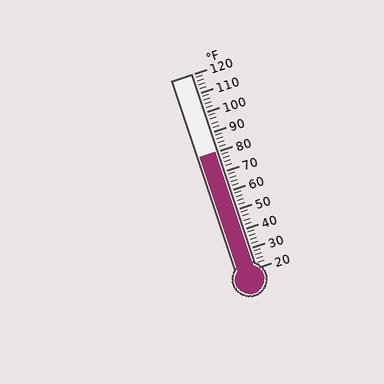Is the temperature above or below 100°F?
The temperature is below 100°F.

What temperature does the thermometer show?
The thermometer shows approximately 80°F.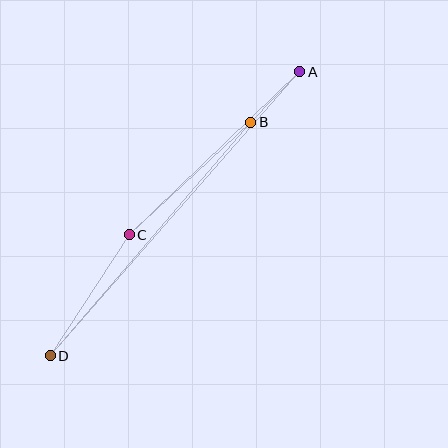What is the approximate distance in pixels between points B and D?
The distance between B and D is approximately 308 pixels.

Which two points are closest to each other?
Points A and B are closest to each other.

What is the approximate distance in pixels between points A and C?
The distance between A and C is approximately 236 pixels.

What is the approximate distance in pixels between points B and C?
The distance between B and C is approximately 166 pixels.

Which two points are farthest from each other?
Points A and D are farthest from each other.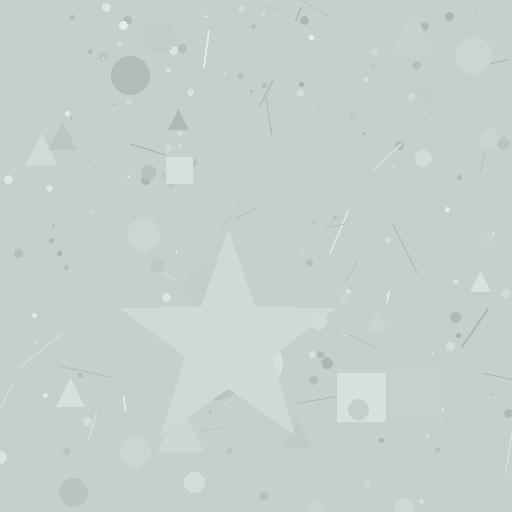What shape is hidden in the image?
A star is hidden in the image.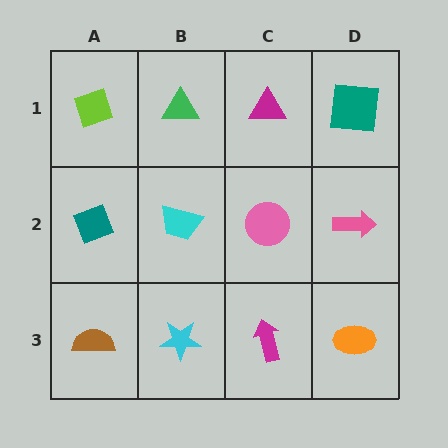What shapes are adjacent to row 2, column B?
A green triangle (row 1, column B), a cyan star (row 3, column B), a teal diamond (row 2, column A), a pink circle (row 2, column C).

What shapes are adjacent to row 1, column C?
A pink circle (row 2, column C), a green triangle (row 1, column B), a teal square (row 1, column D).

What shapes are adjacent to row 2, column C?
A magenta triangle (row 1, column C), a magenta arrow (row 3, column C), a cyan trapezoid (row 2, column B), a pink arrow (row 2, column D).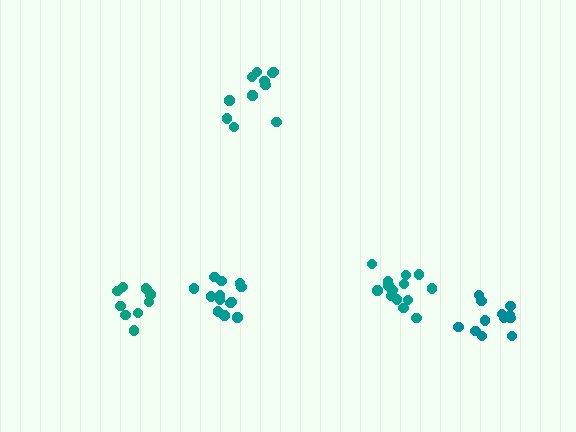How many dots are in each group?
Group 1: 12 dots, Group 2: 11 dots, Group 3: 13 dots, Group 4: 15 dots, Group 5: 10 dots (61 total).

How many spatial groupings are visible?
There are 5 spatial groupings.